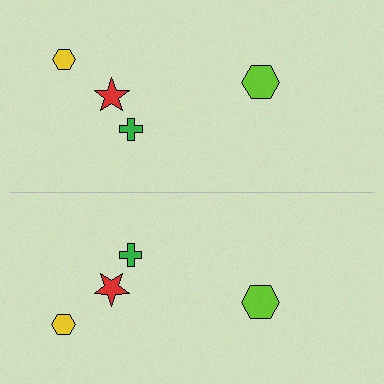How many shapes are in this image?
There are 8 shapes in this image.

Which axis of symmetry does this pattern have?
The pattern has a horizontal axis of symmetry running through the center of the image.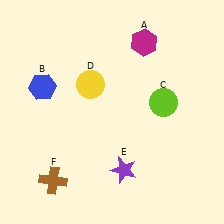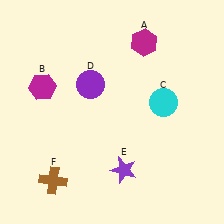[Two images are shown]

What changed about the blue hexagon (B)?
In Image 1, B is blue. In Image 2, it changed to magenta.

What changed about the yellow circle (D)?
In Image 1, D is yellow. In Image 2, it changed to purple.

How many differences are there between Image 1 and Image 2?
There are 3 differences between the two images.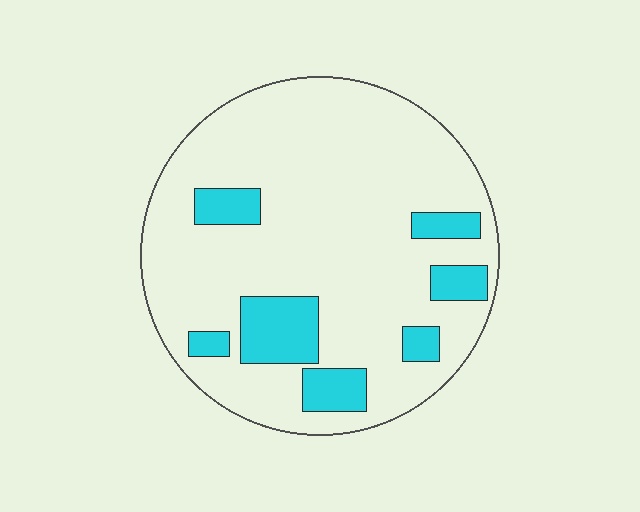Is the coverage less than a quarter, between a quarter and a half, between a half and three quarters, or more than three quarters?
Less than a quarter.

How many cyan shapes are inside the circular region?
7.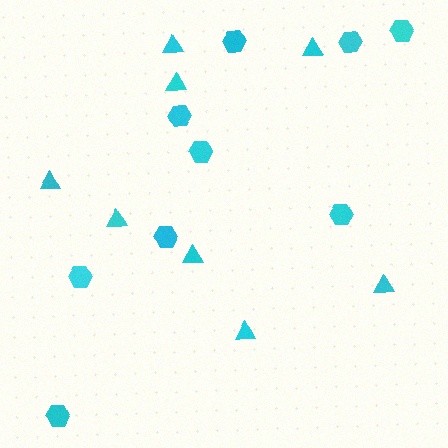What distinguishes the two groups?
There are 2 groups: one group of hexagons (9) and one group of triangles (8).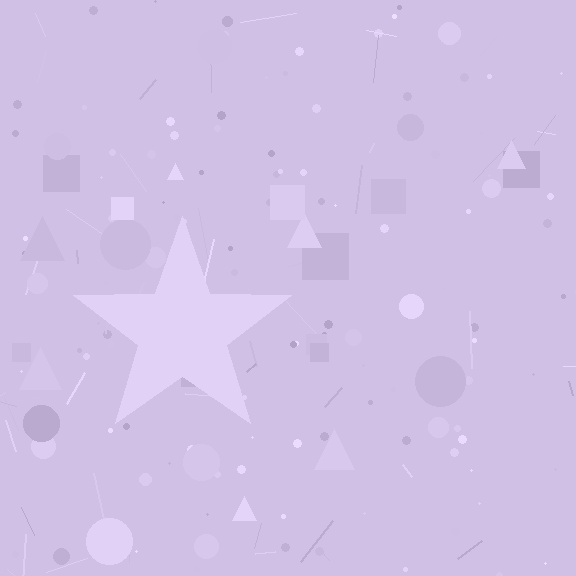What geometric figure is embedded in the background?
A star is embedded in the background.